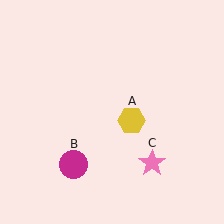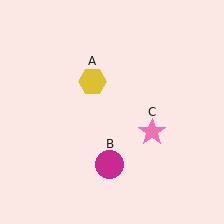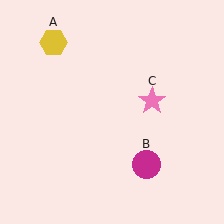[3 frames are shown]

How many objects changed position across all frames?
3 objects changed position: yellow hexagon (object A), magenta circle (object B), pink star (object C).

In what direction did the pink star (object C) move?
The pink star (object C) moved up.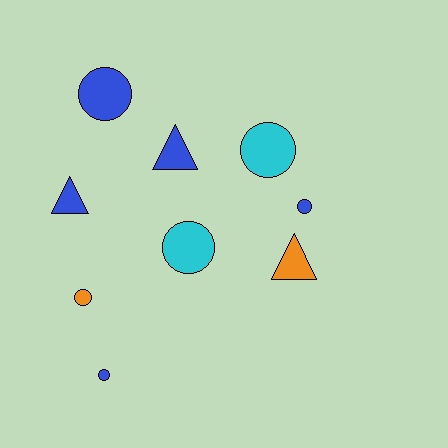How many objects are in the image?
There are 9 objects.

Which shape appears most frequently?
Circle, with 6 objects.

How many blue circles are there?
There are 3 blue circles.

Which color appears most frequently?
Blue, with 5 objects.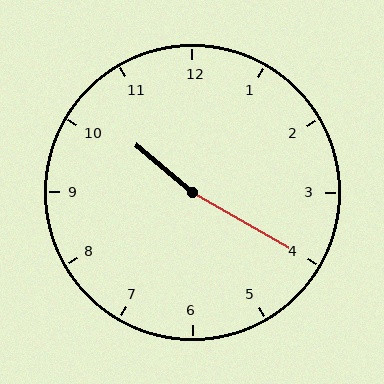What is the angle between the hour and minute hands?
Approximately 170 degrees.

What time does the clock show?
10:20.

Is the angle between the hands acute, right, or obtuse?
It is obtuse.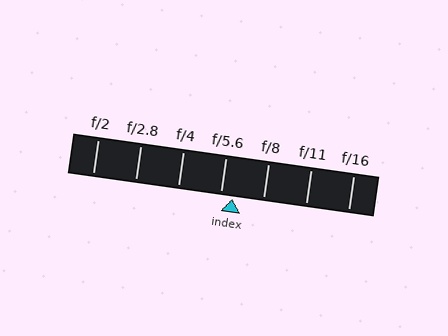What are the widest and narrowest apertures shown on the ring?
The widest aperture shown is f/2 and the narrowest is f/16.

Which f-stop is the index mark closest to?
The index mark is closest to f/5.6.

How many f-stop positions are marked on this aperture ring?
There are 7 f-stop positions marked.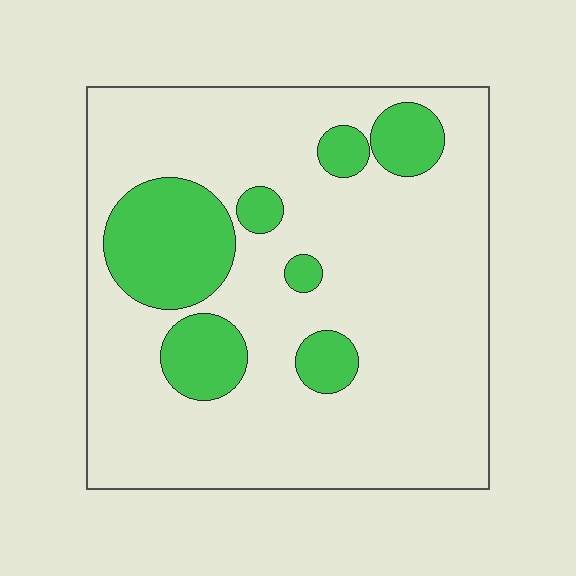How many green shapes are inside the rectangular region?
7.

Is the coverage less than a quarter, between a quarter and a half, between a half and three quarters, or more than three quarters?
Less than a quarter.